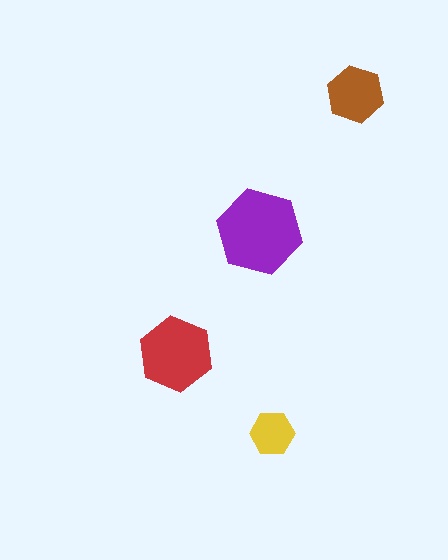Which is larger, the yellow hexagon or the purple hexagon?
The purple one.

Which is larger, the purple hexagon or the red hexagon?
The purple one.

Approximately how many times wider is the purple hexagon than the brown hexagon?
About 1.5 times wider.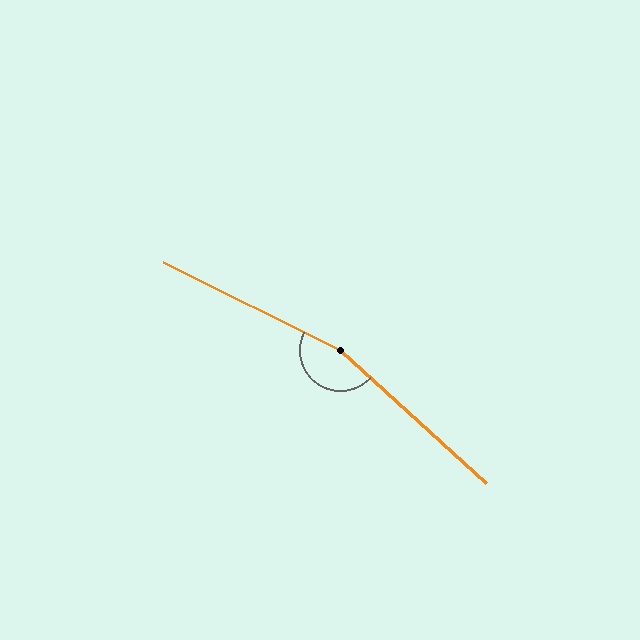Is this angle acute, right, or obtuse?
It is obtuse.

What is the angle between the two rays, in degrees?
Approximately 164 degrees.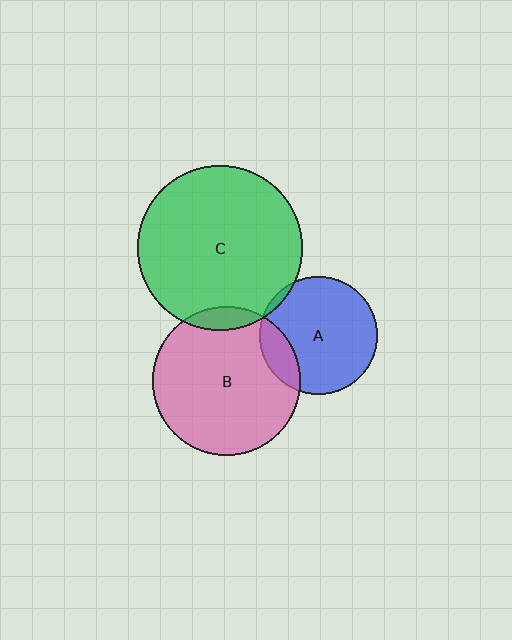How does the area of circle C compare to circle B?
Approximately 1.2 times.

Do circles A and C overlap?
Yes.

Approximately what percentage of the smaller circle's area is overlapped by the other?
Approximately 5%.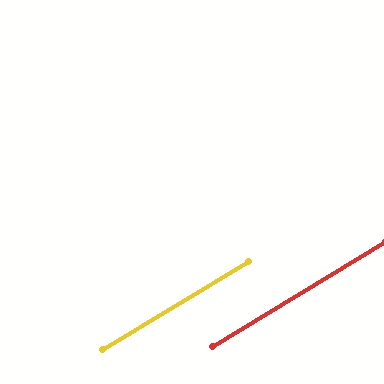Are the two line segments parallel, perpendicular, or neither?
Parallel — their directions differ by only 0.0°.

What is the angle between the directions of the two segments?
Approximately 0 degrees.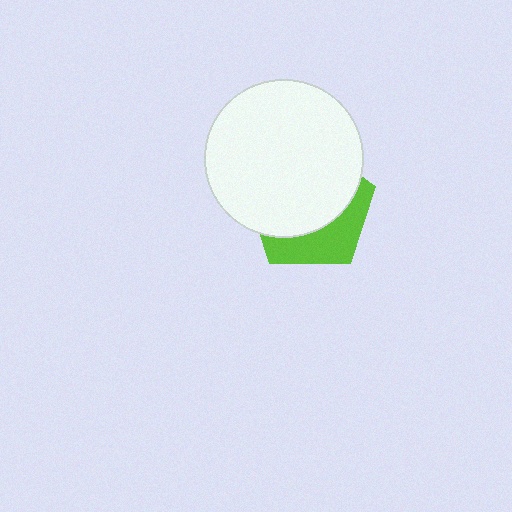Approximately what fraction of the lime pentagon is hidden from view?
Roughly 66% of the lime pentagon is hidden behind the white circle.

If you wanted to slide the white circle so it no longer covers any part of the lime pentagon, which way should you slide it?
Slide it up — that is the most direct way to separate the two shapes.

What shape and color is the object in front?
The object in front is a white circle.